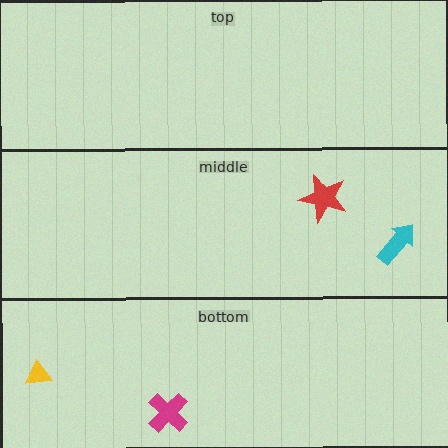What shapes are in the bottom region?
The yellow triangle, the magenta cross.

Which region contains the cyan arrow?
The middle region.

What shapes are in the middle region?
The red star, the cyan arrow.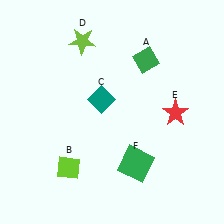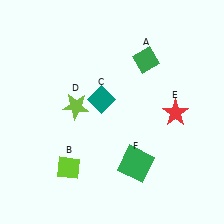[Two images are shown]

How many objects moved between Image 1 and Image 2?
1 object moved between the two images.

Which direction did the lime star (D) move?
The lime star (D) moved down.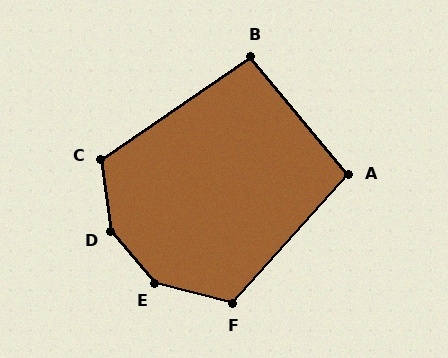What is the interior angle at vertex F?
Approximately 117 degrees (obtuse).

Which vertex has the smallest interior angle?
B, at approximately 96 degrees.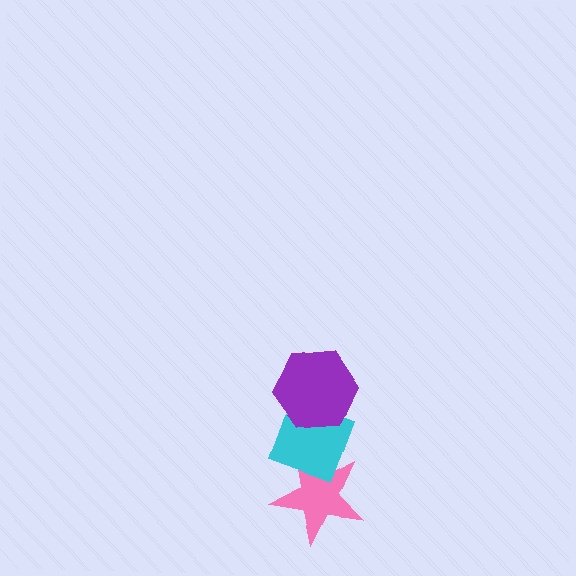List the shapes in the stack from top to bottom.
From top to bottom: the purple hexagon, the cyan diamond, the pink star.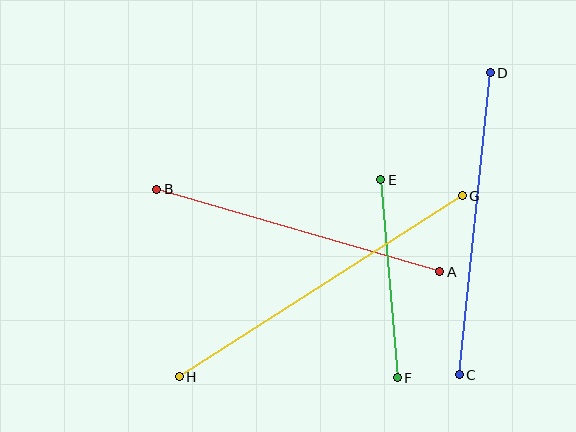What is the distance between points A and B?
The distance is approximately 295 pixels.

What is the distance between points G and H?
The distance is approximately 336 pixels.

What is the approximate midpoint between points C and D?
The midpoint is at approximately (475, 224) pixels.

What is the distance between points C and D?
The distance is approximately 304 pixels.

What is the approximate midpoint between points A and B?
The midpoint is at approximately (298, 231) pixels.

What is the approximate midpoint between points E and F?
The midpoint is at approximately (389, 279) pixels.